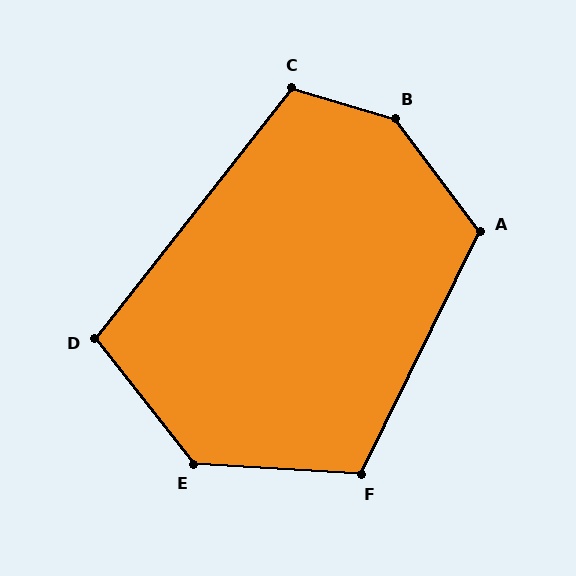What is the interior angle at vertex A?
Approximately 117 degrees (obtuse).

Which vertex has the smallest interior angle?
D, at approximately 104 degrees.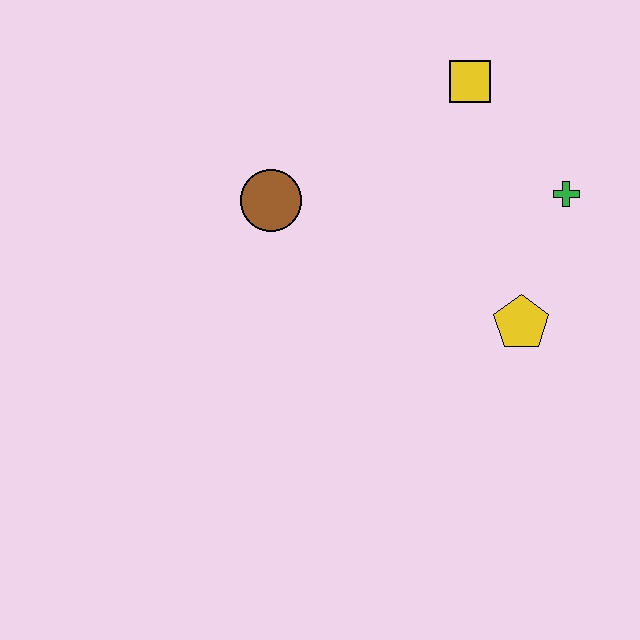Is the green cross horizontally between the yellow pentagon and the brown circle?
No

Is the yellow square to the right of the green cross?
No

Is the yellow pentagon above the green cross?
No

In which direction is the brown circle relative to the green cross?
The brown circle is to the left of the green cross.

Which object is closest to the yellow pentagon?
The green cross is closest to the yellow pentagon.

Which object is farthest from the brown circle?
The green cross is farthest from the brown circle.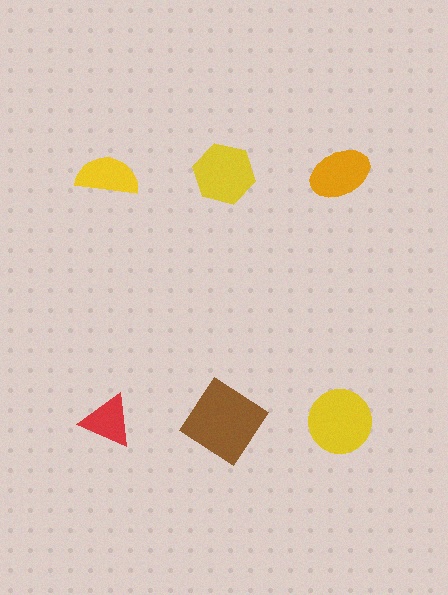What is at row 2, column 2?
A brown diamond.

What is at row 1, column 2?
A yellow hexagon.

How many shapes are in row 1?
3 shapes.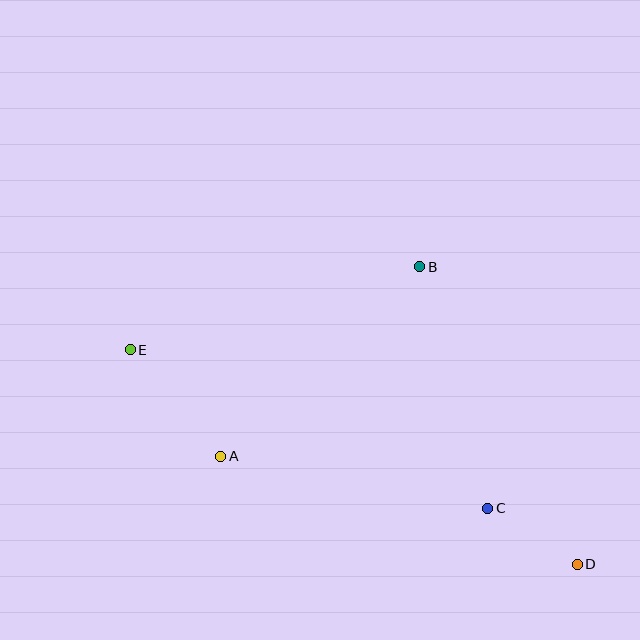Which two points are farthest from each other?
Points D and E are farthest from each other.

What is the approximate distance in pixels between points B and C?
The distance between B and C is approximately 251 pixels.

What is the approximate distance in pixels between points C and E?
The distance between C and E is approximately 391 pixels.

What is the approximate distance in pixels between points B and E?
The distance between B and E is approximately 301 pixels.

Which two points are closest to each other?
Points C and D are closest to each other.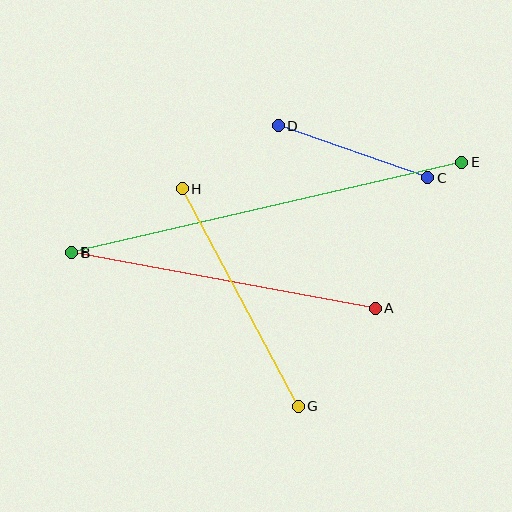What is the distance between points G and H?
The distance is approximately 247 pixels.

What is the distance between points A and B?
The distance is approximately 309 pixels.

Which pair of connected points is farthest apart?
Points E and F are farthest apart.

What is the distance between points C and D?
The distance is approximately 158 pixels.